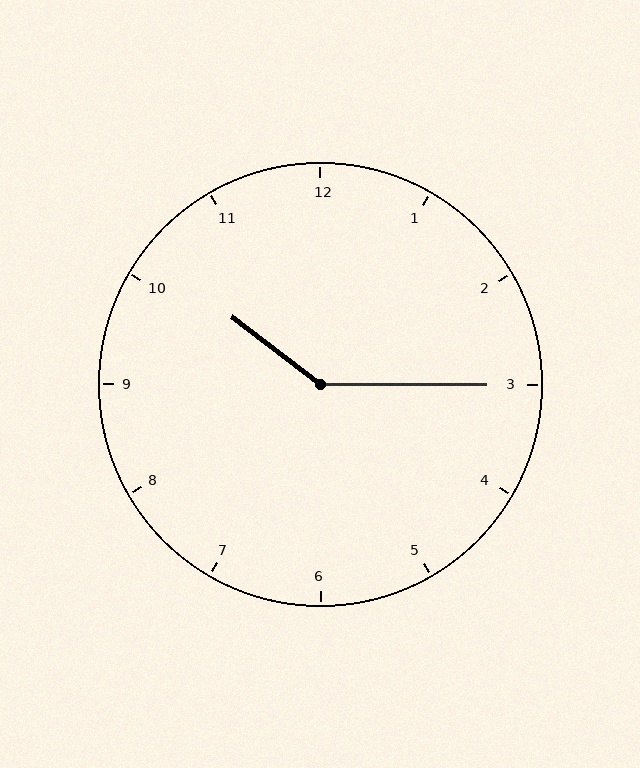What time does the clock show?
10:15.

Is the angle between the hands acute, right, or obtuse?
It is obtuse.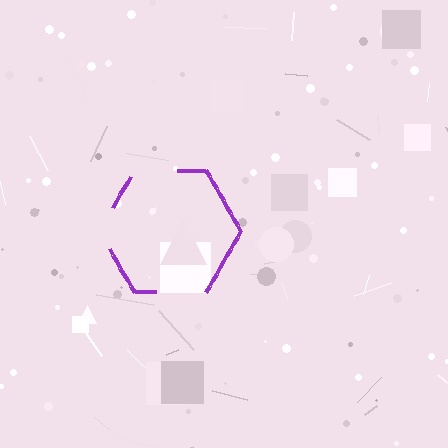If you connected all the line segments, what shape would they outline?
They would outline a hexagon.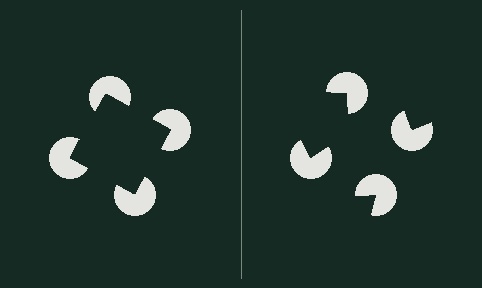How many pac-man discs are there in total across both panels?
8 — 4 on each side.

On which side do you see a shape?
An illusory square appears on the left side. On the right side the wedge cuts are rotated, so no coherent shape forms.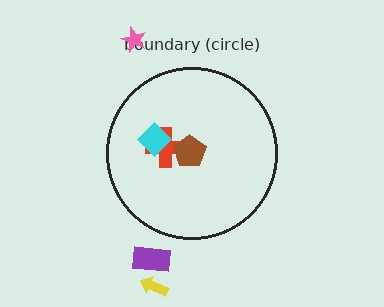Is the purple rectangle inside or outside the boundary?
Outside.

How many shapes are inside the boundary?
3 inside, 3 outside.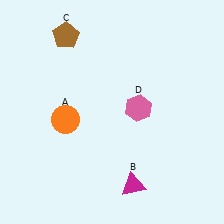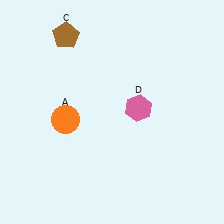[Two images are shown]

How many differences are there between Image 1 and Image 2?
There is 1 difference between the two images.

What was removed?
The magenta triangle (B) was removed in Image 2.